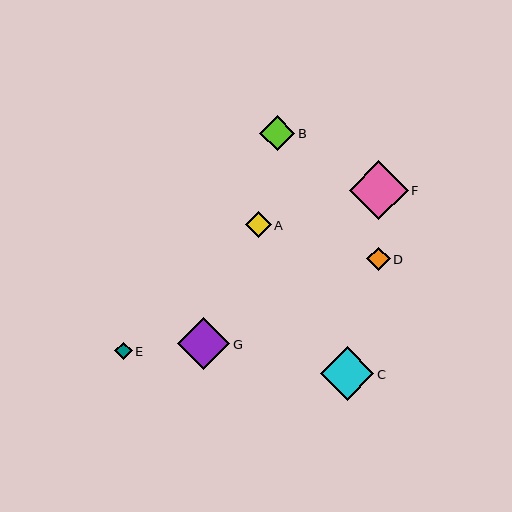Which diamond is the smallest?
Diamond E is the smallest with a size of approximately 18 pixels.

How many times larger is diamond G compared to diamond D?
Diamond G is approximately 2.2 times the size of diamond D.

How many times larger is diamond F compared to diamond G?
Diamond F is approximately 1.1 times the size of diamond G.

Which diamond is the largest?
Diamond F is the largest with a size of approximately 59 pixels.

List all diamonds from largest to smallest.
From largest to smallest: F, C, G, B, A, D, E.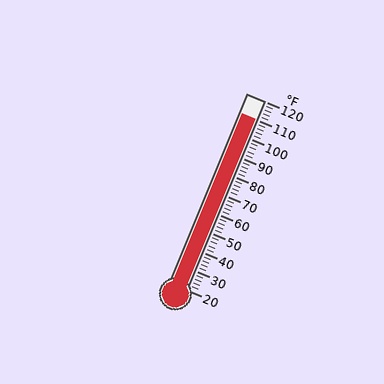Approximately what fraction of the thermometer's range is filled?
The thermometer is filled to approximately 90% of its range.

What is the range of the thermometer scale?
The thermometer scale ranges from 20°F to 120°F.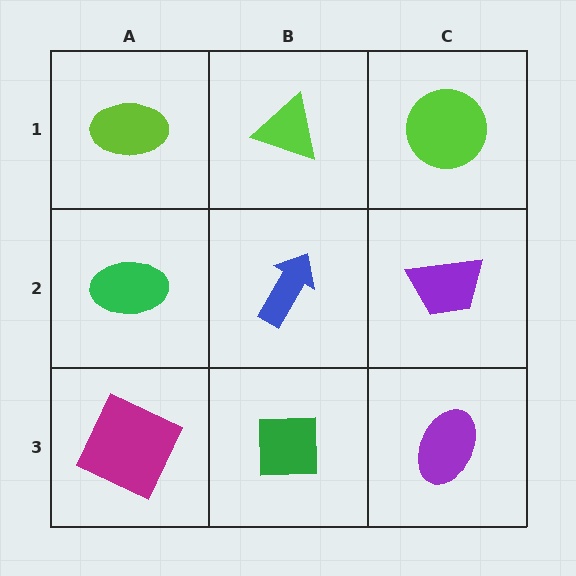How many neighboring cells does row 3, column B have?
3.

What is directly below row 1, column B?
A blue arrow.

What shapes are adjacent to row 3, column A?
A green ellipse (row 2, column A), a green square (row 3, column B).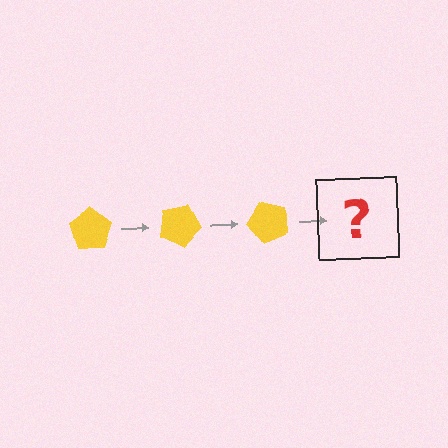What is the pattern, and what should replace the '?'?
The pattern is that the pentagon rotates 25 degrees each step. The '?' should be a yellow pentagon rotated 75 degrees.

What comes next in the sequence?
The next element should be a yellow pentagon rotated 75 degrees.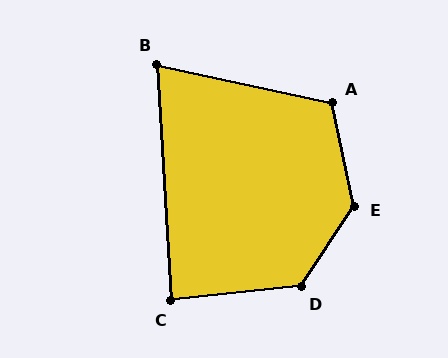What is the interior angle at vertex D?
Approximately 129 degrees (obtuse).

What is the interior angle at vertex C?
Approximately 87 degrees (approximately right).